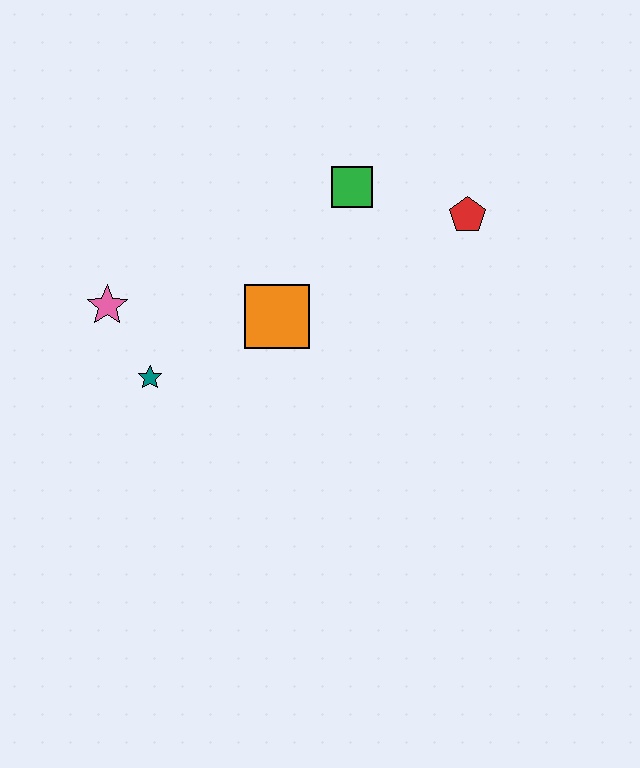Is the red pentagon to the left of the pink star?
No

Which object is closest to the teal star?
The pink star is closest to the teal star.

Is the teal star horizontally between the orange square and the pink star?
Yes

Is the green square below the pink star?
No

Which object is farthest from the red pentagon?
The pink star is farthest from the red pentagon.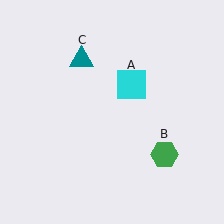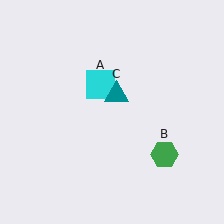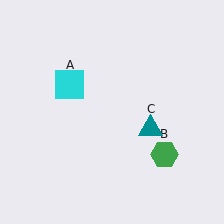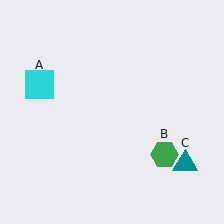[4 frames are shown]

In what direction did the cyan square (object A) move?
The cyan square (object A) moved left.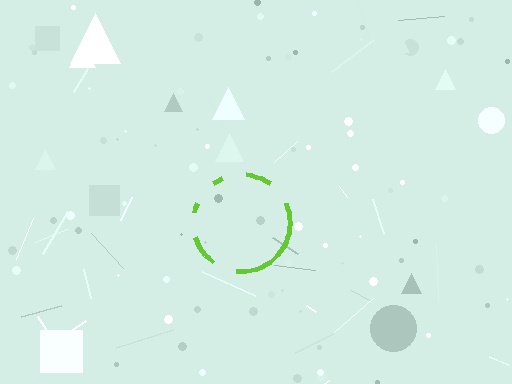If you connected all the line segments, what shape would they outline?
They would outline a circle.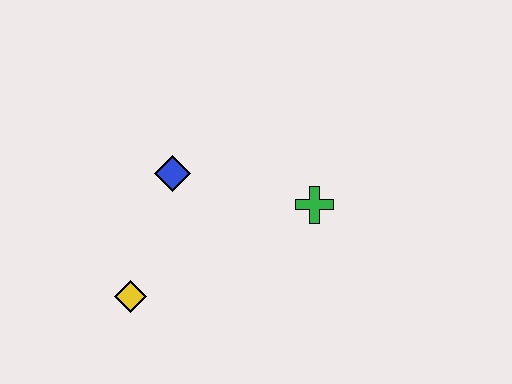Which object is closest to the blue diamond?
The yellow diamond is closest to the blue diamond.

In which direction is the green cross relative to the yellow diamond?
The green cross is to the right of the yellow diamond.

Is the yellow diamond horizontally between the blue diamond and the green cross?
No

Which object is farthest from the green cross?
The yellow diamond is farthest from the green cross.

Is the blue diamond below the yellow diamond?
No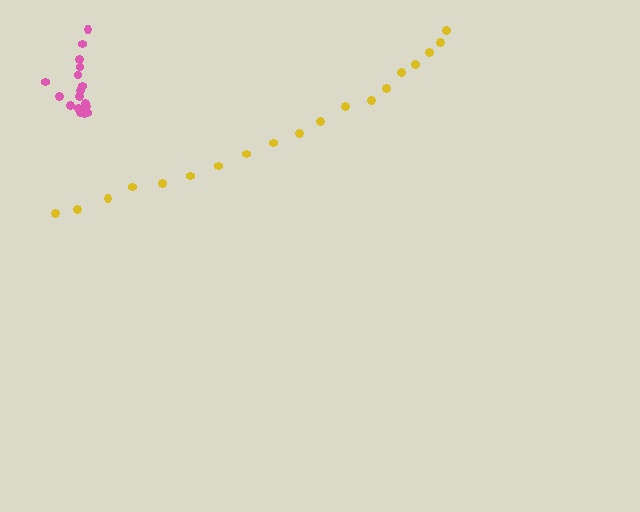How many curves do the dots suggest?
There are 2 distinct paths.